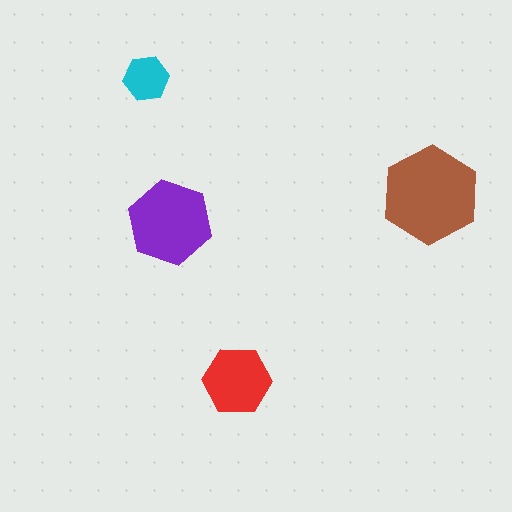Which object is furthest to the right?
The brown hexagon is rightmost.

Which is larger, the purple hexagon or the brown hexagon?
The brown one.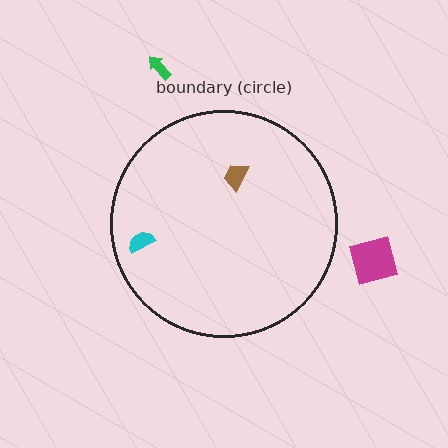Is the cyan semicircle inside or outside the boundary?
Inside.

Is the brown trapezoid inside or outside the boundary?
Inside.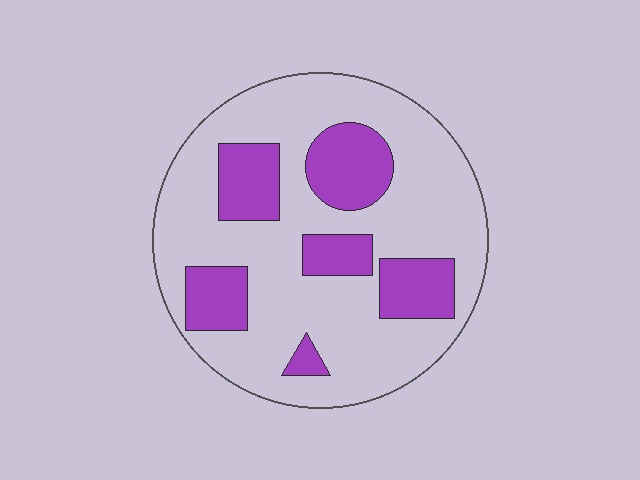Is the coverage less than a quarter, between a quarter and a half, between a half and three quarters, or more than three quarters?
Between a quarter and a half.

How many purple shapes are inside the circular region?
6.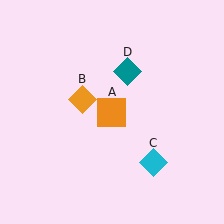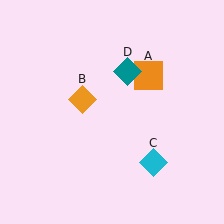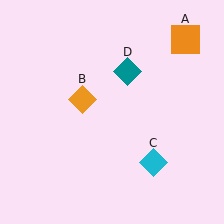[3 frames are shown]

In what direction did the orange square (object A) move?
The orange square (object A) moved up and to the right.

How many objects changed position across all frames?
1 object changed position: orange square (object A).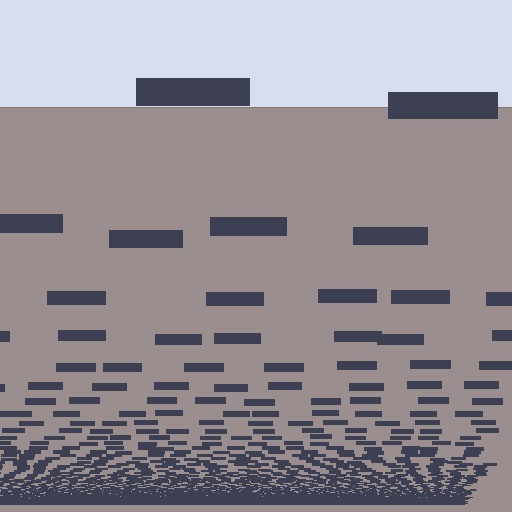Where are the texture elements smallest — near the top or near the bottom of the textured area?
Near the bottom.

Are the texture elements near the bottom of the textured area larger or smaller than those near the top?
Smaller. The gradient is inverted — elements near the bottom are smaller and denser.